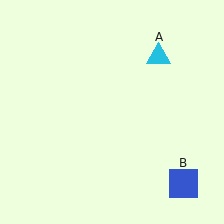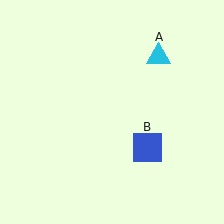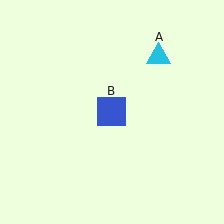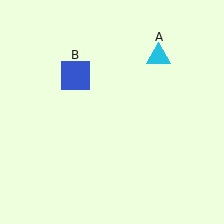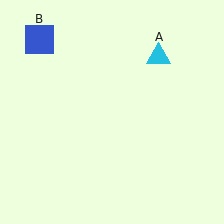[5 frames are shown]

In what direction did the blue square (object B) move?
The blue square (object B) moved up and to the left.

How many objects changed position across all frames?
1 object changed position: blue square (object B).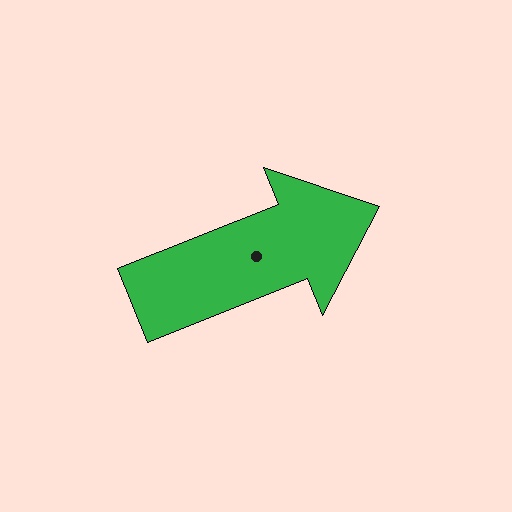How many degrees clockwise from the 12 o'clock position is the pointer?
Approximately 68 degrees.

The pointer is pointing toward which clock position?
Roughly 2 o'clock.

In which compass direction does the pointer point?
East.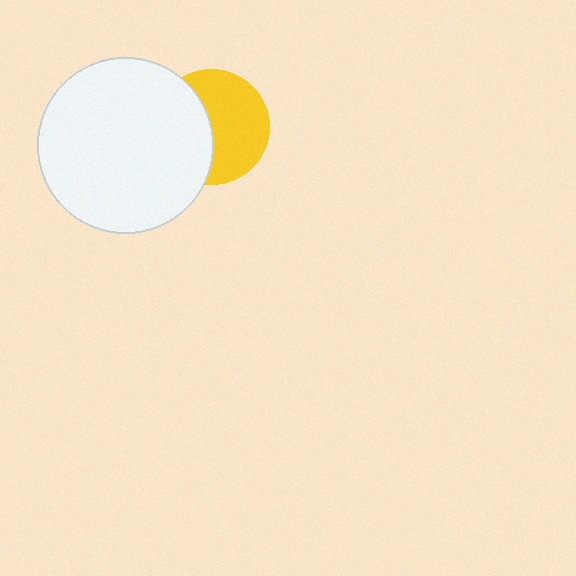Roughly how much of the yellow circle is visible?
About half of it is visible (roughly 57%).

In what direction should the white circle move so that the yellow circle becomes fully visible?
The white circle should move left. That is the shortest direction to clear the overlap and leave the yellow circle fully visible.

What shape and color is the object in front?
The object in front is a white circle.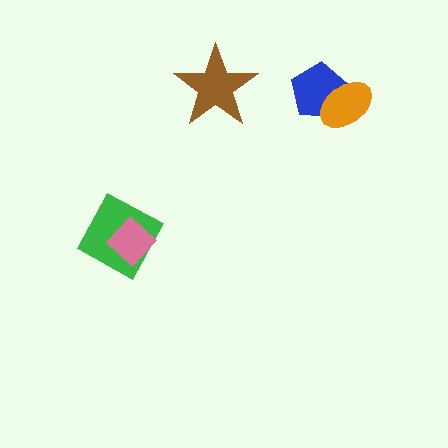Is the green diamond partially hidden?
Yes, it is partially covered by another shape.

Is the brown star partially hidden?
No, no other shape covers it.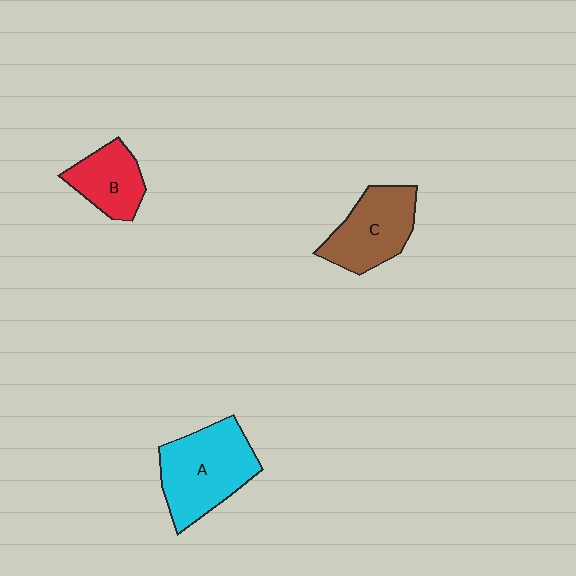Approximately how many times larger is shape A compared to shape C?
Approximately 1.3 times.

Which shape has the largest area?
Shape A (cyan).